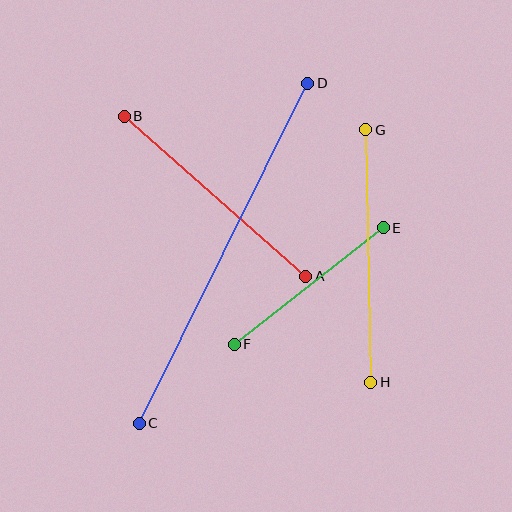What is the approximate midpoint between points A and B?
The midpoint is at approximately (215, 196) pixels.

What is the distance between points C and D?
The distance is approximately 379 pixels.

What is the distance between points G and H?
The distance is approximately 253 pixels.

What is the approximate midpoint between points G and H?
The midpoint is at approximately (368, 256) pixels.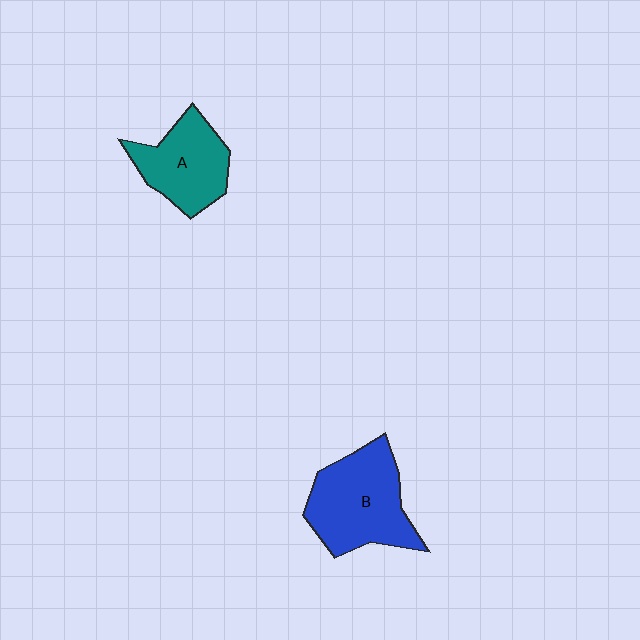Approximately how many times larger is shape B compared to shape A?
Approximately 1.3 times.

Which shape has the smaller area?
Shape A (teal).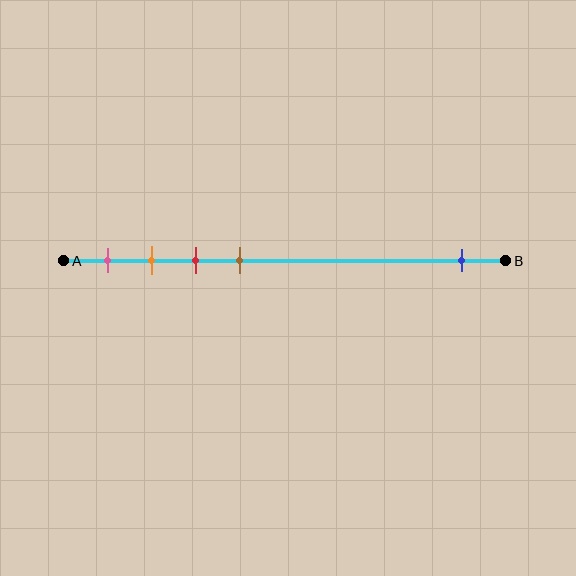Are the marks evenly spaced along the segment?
No, the marks are not evenly spaced.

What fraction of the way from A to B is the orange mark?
The orange mark is approximately 20% (0.2) of the way from A to B.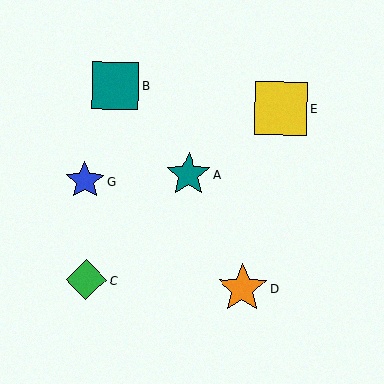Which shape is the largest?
The yellow square (labeled E) is the largest.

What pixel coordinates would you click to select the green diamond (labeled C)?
Click at (86, 280) to select the green diamond C.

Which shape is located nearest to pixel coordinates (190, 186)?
The teal star (labeled A) at (188, 175) is nearest to that location.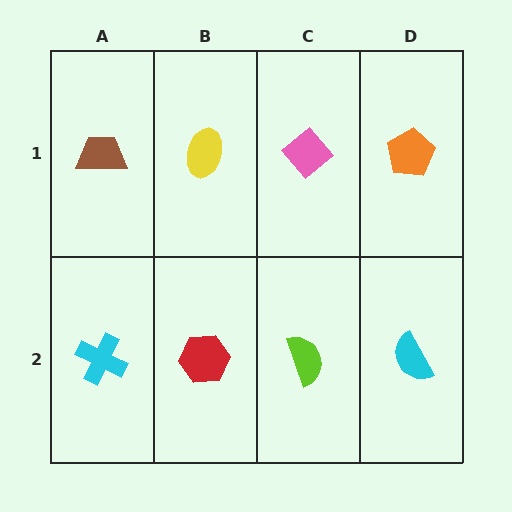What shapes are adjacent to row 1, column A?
A cyan cross (row 2, column A), a yellow ellipse (row 1, column B).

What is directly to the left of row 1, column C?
A yellow ellipse.